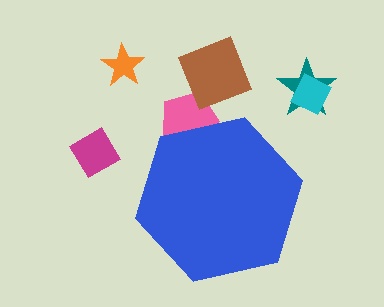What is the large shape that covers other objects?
A blue hexagon.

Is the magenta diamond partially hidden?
No, the magenta diamond is fully visible.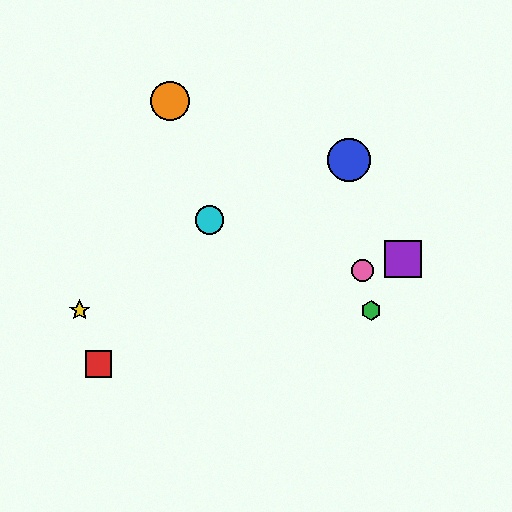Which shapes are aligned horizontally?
The green hexagon, the yellow star are aligned horizontally.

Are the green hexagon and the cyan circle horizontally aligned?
No, the green hexagon is at y≈310 and the cyan circle is at y≈220.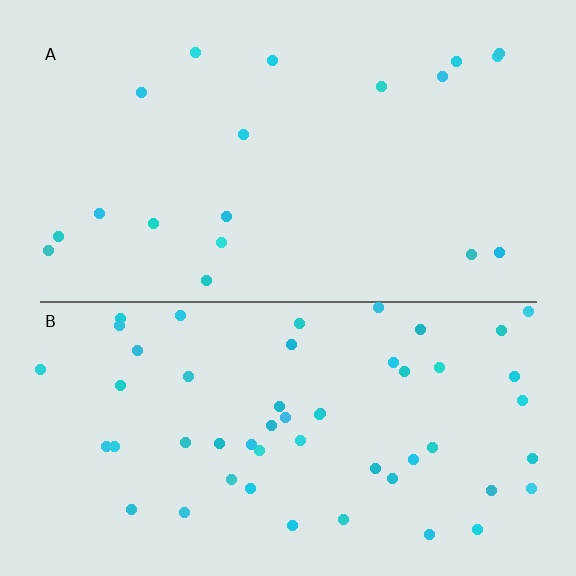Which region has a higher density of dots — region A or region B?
B (the bottom).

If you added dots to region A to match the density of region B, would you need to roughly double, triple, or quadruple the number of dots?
Approximately triple.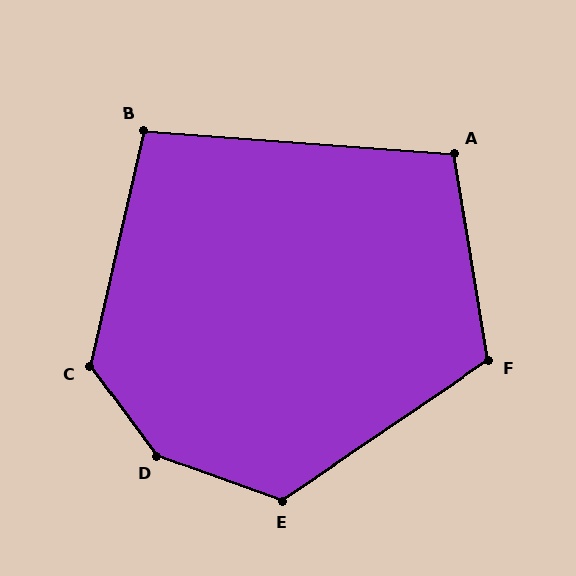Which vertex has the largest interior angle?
D, at approximately 147 degrees.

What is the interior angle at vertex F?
Approximately 115 degrees (obtuse).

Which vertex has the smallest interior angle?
B, at approximately 99 degrees.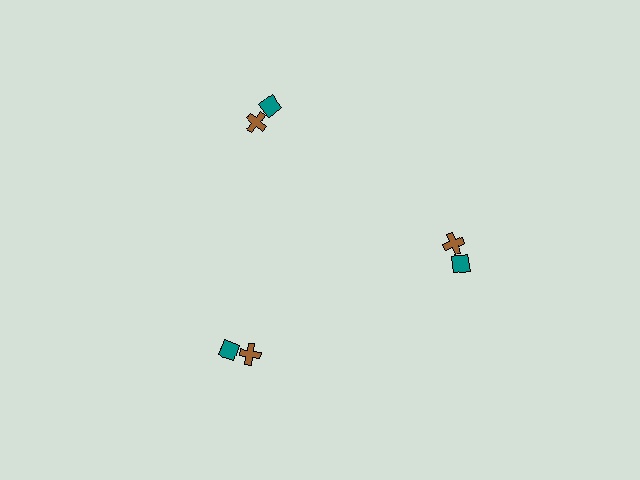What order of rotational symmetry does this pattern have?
This pattern has 3-fold rotational symmetry.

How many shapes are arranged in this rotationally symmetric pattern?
There are 6 shapes, arranged in 3 groups of 2.